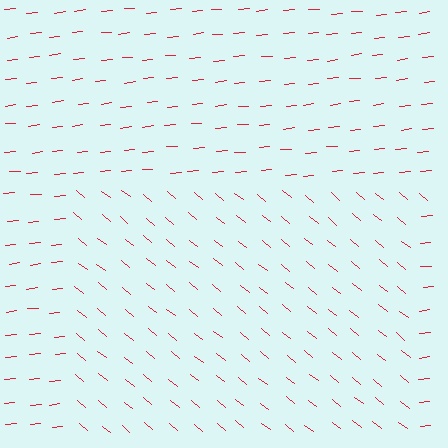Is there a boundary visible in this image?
Yes, there is a texture boundary formed by a change in line orientation.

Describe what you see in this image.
The image is filled with small red line segments. A rectangle region in the image has lines oriented differently from the surrounding lines, creating a visible texture boundary.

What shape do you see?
I see a rectangle.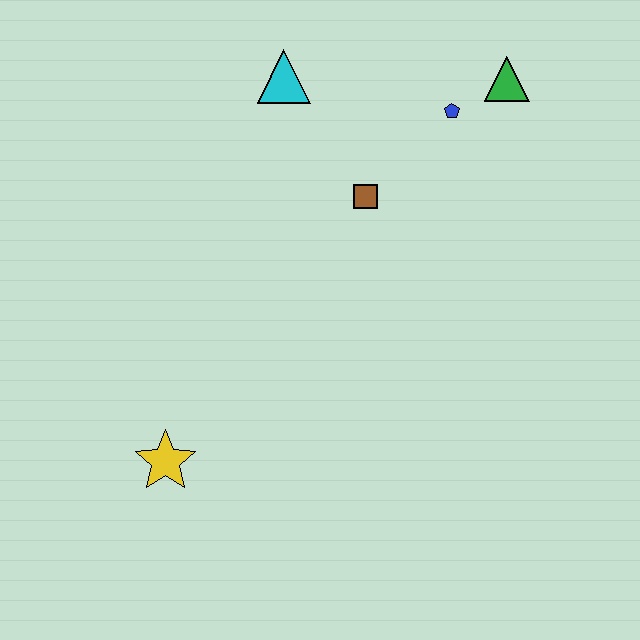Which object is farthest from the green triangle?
The yellow star is farthest from the green triangle.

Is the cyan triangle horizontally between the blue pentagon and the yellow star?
Yes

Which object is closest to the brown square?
The blue pentagon is closest to the brown square.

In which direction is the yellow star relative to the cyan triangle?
The yellow star is below the cyan triangle.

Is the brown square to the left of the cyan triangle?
No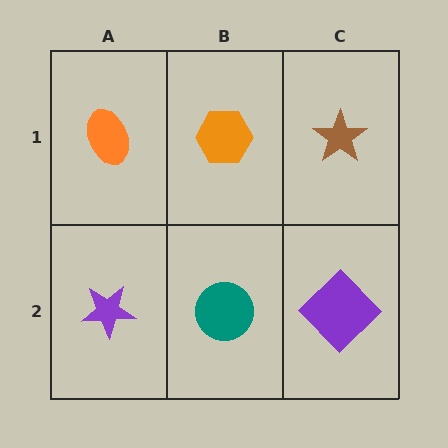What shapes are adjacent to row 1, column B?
A teal circle (row 2, column B), an orange ellipse (row 1, column A), a brown star (row 1, column C).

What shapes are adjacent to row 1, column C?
A purple diamond (row 2, column C), an orange hexagon (row 1, column B).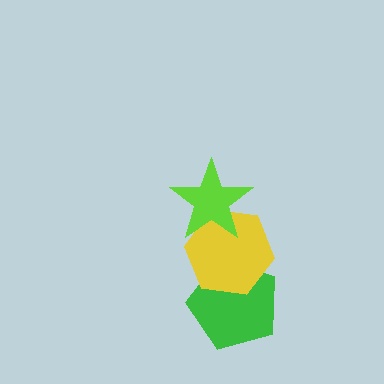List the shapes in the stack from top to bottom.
From top to bottom: the lime star, the yellow hexagon, the green pentagon.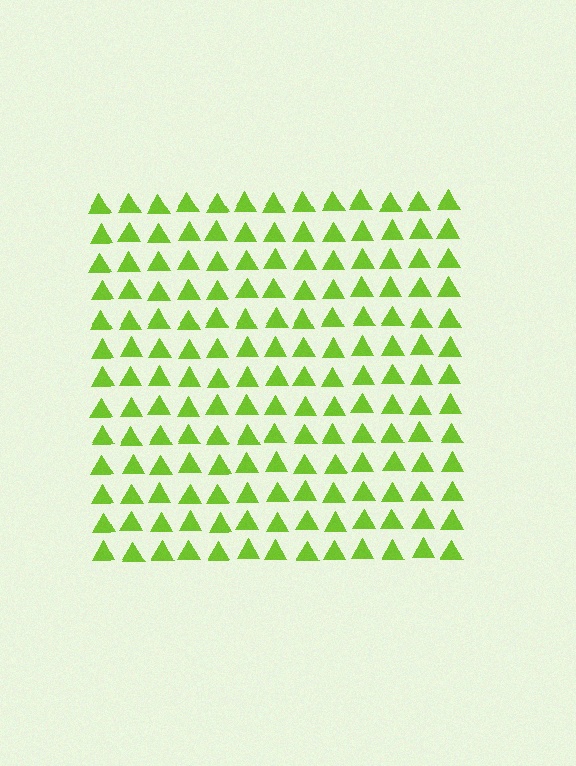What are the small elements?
The small elements are triangles.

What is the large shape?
The large shape is a square.